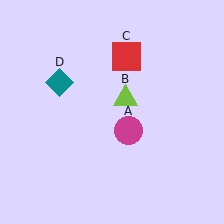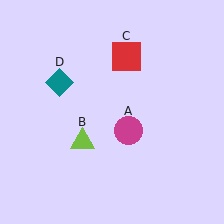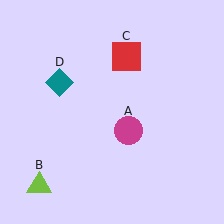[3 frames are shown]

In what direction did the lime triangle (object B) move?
The lime triangle (object B) moved down and to the left.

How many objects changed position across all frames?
1 object changed position: lime triangle (object B).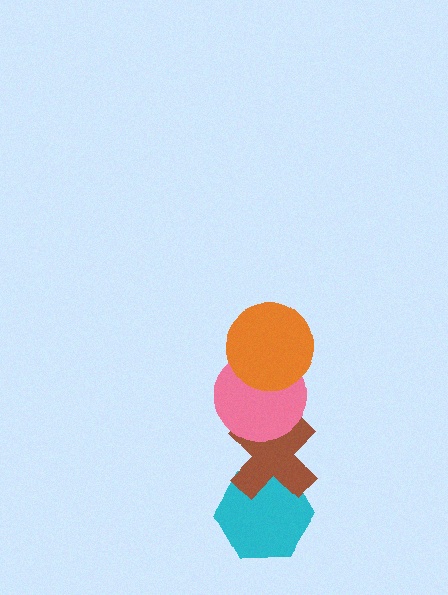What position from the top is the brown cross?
The brown cross is 3rd from the top.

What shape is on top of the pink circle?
The orange circle is on top of the pink circle.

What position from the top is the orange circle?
The orange circle is 1st from the top.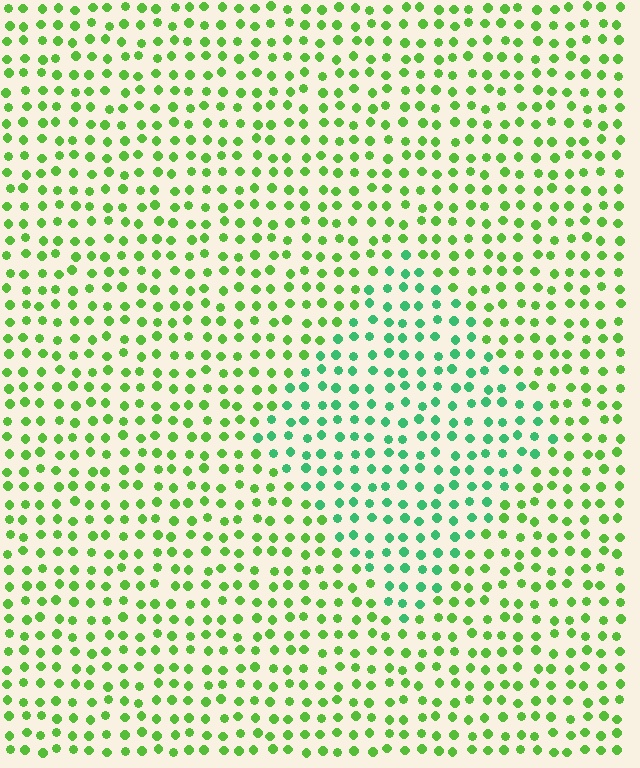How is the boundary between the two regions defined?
The boundary is defined purely by a slight shift in hue (about 37 degrees). Spacing, size, and orientation are identical on both sides.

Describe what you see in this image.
The image is filled with small lime elements in a uniform arrangement. A diamond-shaped region is visible where the elements are tinted to a slightly different hue, forming a subtle color boundary.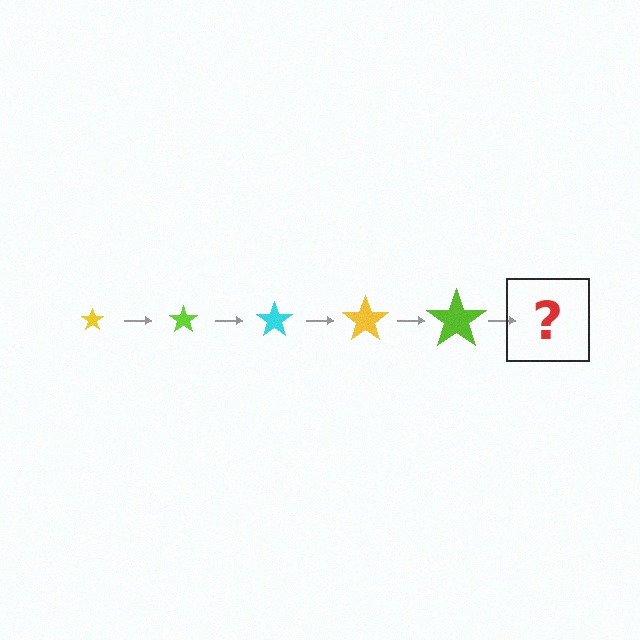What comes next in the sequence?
The next element should be a cyan star, larger than the previous one.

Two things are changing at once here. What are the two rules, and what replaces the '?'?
The two rules are that the star grows larger each step and the color cycles through yellow, lime, and cyan. The '?' should be a cyan star, larger than the previous one.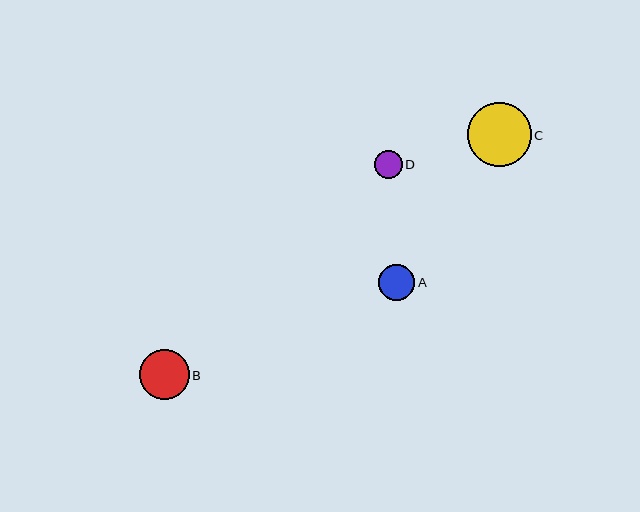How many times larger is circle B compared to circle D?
Circle B is approximately 1.8 times the size of circle D.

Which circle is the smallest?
Circle D is the smallest with a size of approximately 27 pixels.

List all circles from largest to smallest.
From largest to smallest: C, B, A, D.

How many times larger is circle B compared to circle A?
Circle B is approximately 1.4 times the size of circle A.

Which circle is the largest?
Circle C is the largest with a size of approximately 64 pixels.